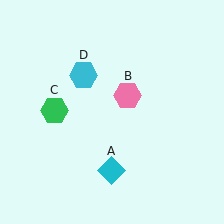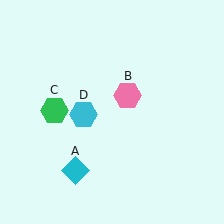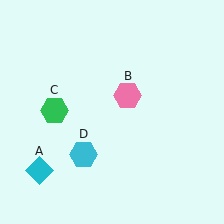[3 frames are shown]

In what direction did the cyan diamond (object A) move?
The cyan diamond (object A) moved left.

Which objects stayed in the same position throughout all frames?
Pink hexagon (object B) and green hexagon (object C) remained stationary.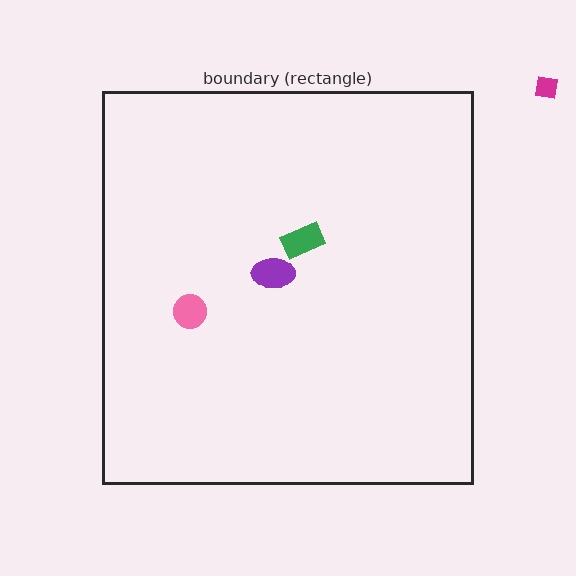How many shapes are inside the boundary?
3 inside, 1 outside.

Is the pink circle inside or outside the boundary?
Inside.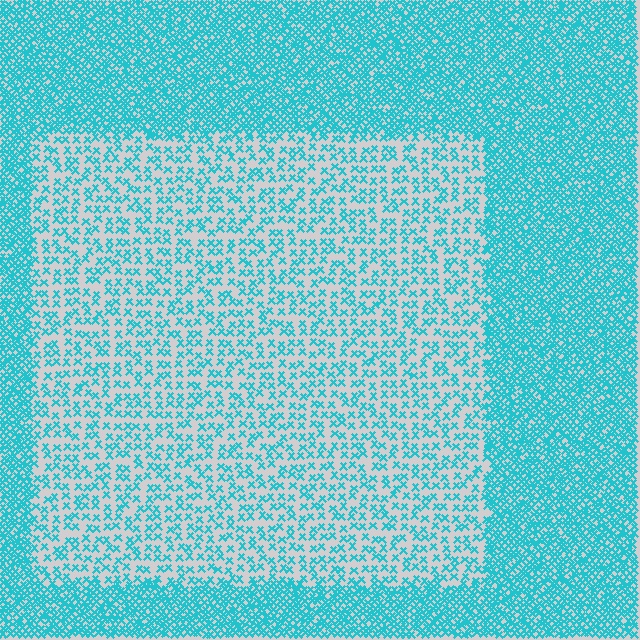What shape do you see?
I see a rectangle.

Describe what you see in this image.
The image contains small cyan elements arranged at two different densities. A rectangle-shaped region is visible where the elements are less densely packed than the surrounding area.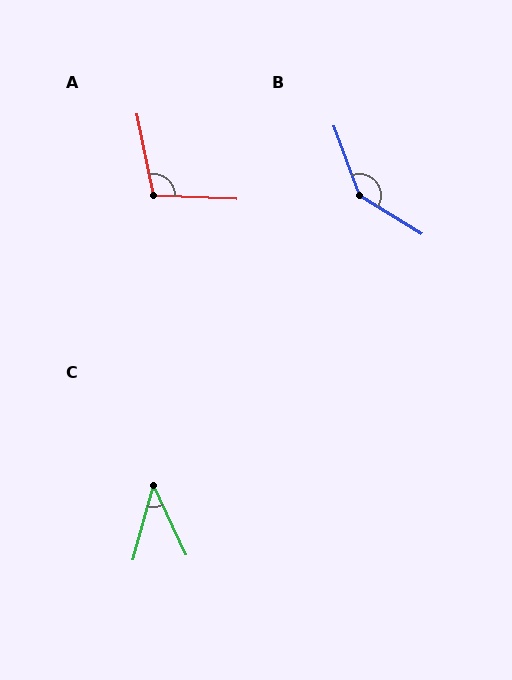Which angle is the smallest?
C, at approximately 41 degrees.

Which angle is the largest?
B, at approximately 141 degrees.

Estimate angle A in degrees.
Approximately 104 degrees.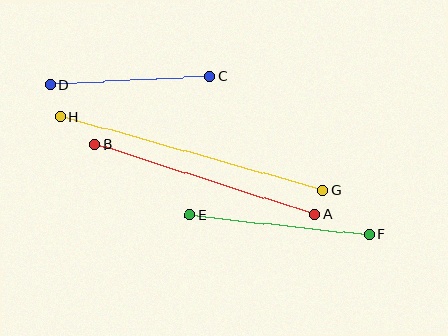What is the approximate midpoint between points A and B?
The midpoint is at approximately (204, 179) pixels.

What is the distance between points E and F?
The distance is approximately 181 pixels.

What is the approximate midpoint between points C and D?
The midpoint is at approximately (130, 81) pixels.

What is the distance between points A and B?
The distance is approximately 230 pixels.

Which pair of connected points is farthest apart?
Points G and H are farthest apart.